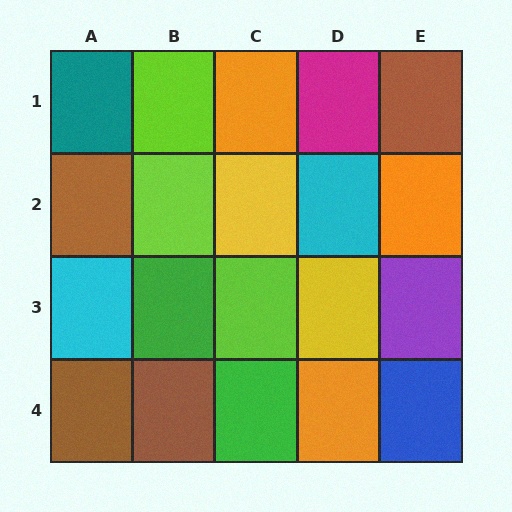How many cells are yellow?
2 cells are yellow.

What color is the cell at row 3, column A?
Cyan.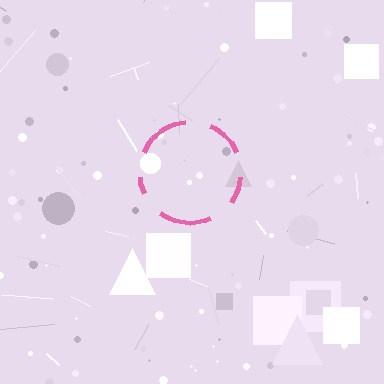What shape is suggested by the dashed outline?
The dashed outline suggests a circle.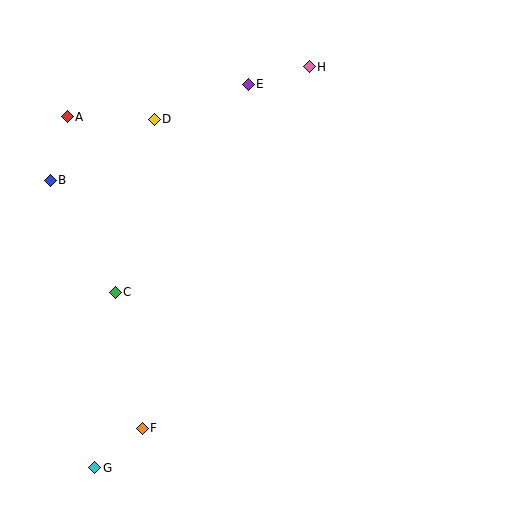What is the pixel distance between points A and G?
The distance between A and G is 352 pixels.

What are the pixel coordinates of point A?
Point A is at (67, 117).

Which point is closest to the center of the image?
Point C at (115, 292) is closest to the center.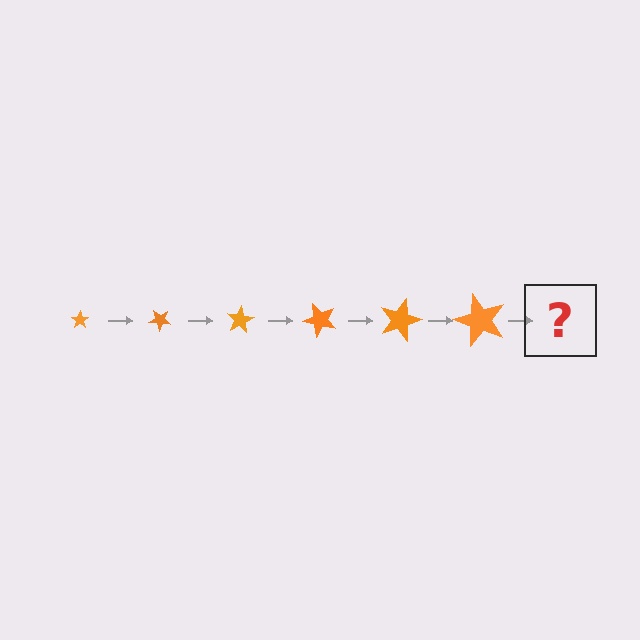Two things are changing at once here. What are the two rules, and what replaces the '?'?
The two rules are that the star grows larger each step and it rotates 40 degrees each step. The '?' should be a star, larger than the previous one and rotated 240 degrees from the start.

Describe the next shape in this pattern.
It should be a star, larger than the previous one and rotated 240 degrees from the start.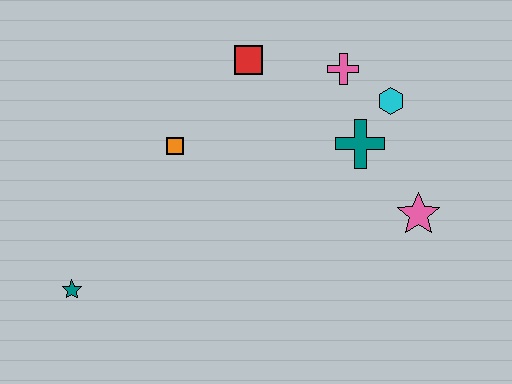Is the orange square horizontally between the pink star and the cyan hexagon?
No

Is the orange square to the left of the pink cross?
Yes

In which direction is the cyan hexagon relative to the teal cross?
The cyan hexagon is above the teal cross.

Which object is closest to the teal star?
The orange square is closest to the teal star.